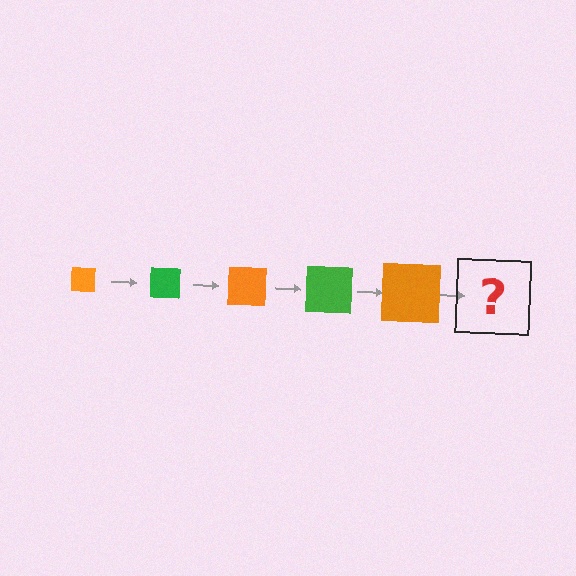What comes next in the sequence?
The next element should be a green square, larger than the previous one.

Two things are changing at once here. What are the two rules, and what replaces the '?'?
The two rules are that the square grows larger each step and the color cycles through orange and green. The '?' should be a green square, larger than the previous one.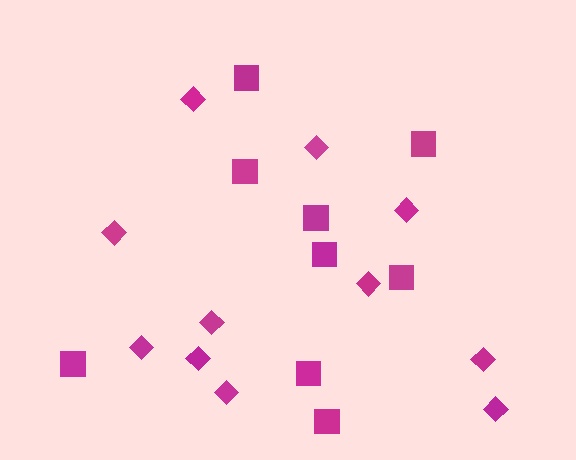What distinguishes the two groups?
There are 2 groups: one group of squares (9) and one group of diamonds (11).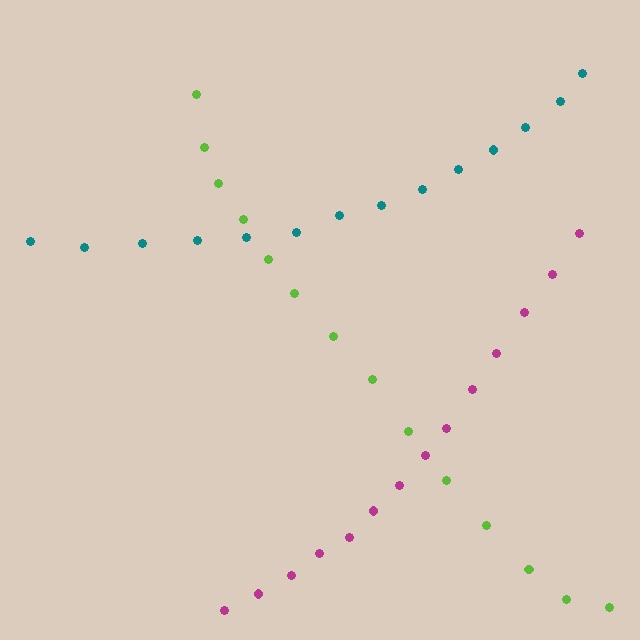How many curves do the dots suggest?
There are 3 distinct paths.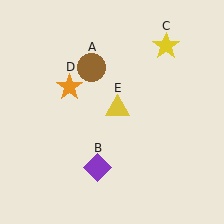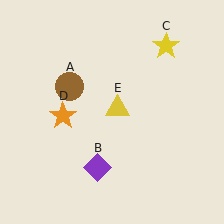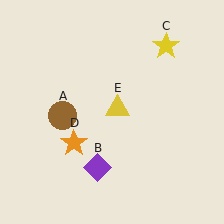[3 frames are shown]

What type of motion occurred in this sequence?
The brown circle (object A), orange star (object D) rotated counterclockwise around the center of the scene.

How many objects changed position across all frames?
2 objects changed position: brown circle (object A), orange star (object D).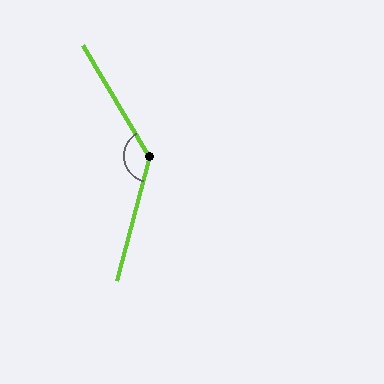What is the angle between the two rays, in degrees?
Approximately 134 degrees.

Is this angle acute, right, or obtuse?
It is obtuse.